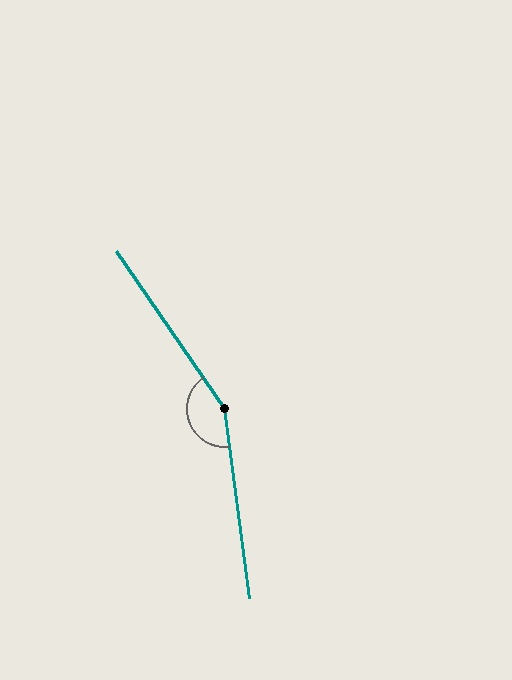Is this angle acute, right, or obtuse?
It is obtuse.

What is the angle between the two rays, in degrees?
Approximately 153 degrees.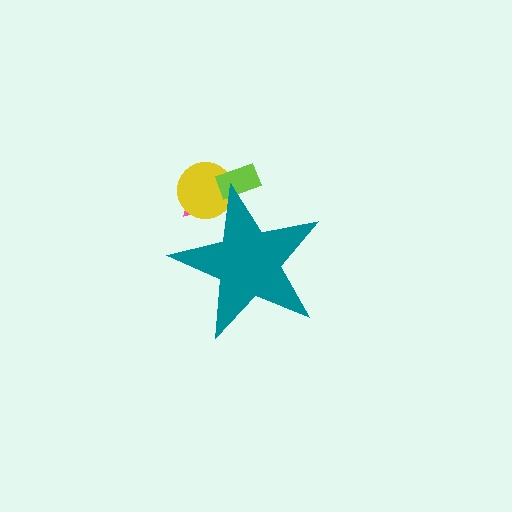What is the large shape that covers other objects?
A teal star.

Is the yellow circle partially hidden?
Yes, the yellow circle is partially hidden behind the teal star.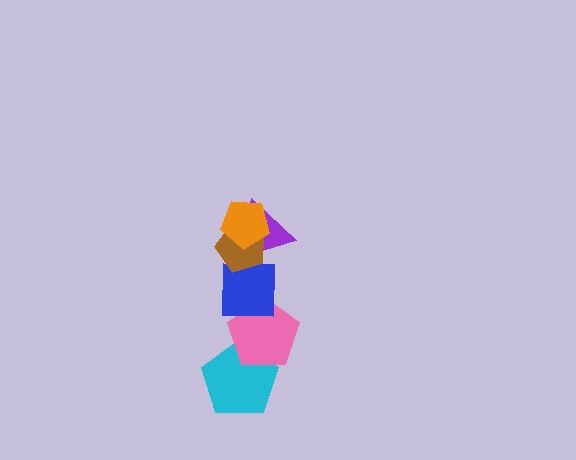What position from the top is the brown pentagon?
The brown pentagon is 2nd from the top.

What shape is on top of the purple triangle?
The brown pentagon is on top of the purple triangle.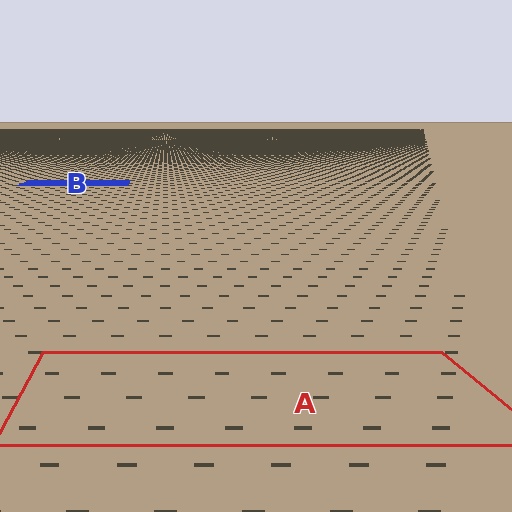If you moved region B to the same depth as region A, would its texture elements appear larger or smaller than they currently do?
They would appear larger. At a closer depth, the same texture elements are projected at a bigger on-screen size.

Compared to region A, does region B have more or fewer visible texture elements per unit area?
Region B has more texture elements per unit area — they are packed more densely because it is farther away.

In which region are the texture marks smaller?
The texture marks are smaller in region B, because it is farther away.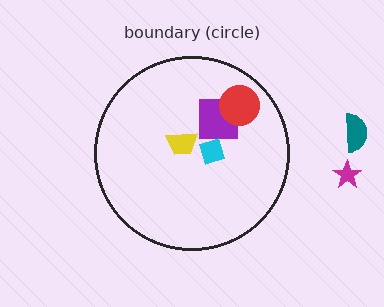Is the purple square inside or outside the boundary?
Inside.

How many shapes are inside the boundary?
4 inside, 2 outside.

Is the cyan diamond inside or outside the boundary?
Inside.